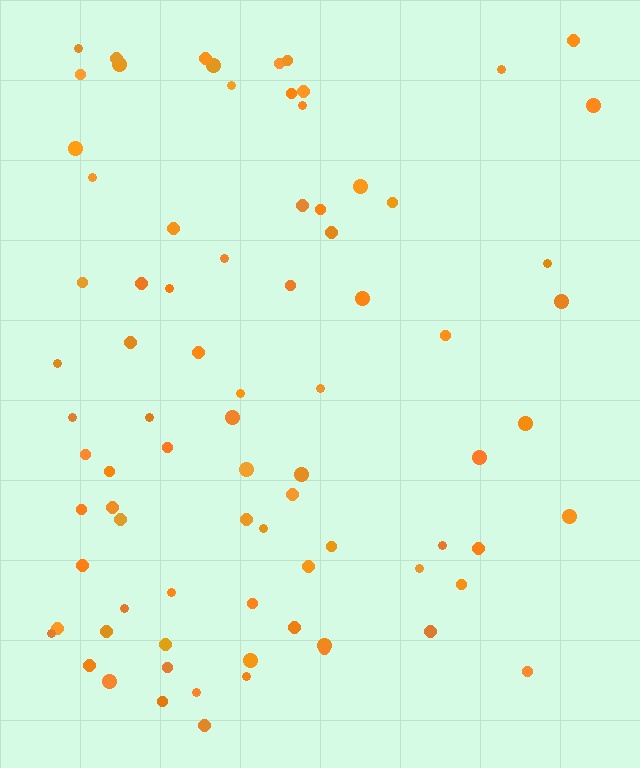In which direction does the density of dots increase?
From right to left, with the left side densest.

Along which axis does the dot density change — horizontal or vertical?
Horizontal.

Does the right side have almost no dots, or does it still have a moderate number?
Still a moderate number, just noticeably fewer than the left.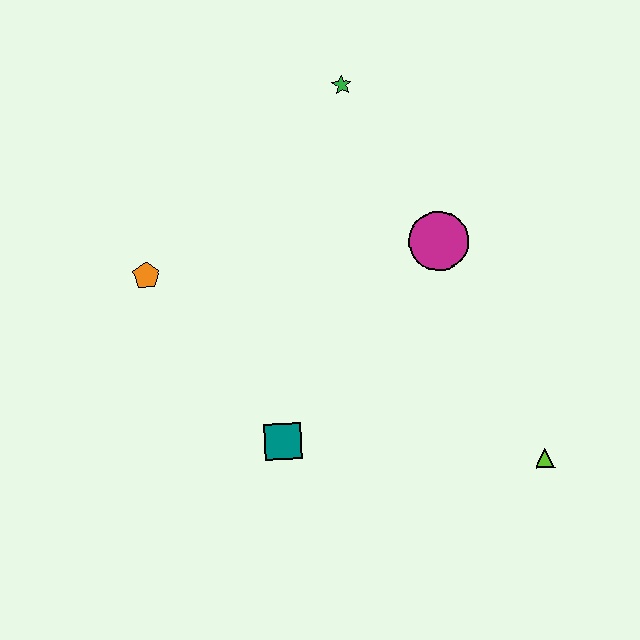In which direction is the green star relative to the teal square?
The green star is above the teal square.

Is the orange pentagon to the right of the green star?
No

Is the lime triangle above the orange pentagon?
No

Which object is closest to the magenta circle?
The green star is closest to the magenta circle.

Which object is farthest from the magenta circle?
The orange pentagon is farthest from the magenta circle.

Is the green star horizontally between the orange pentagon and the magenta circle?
Yes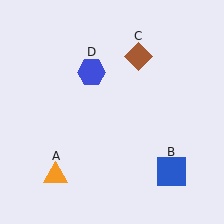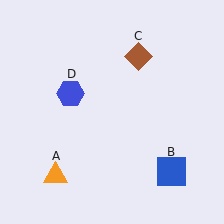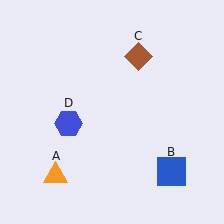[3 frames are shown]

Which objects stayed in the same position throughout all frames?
Orange triangle (object A) and blue square (object B) and brown diamond (object C) remained stationary.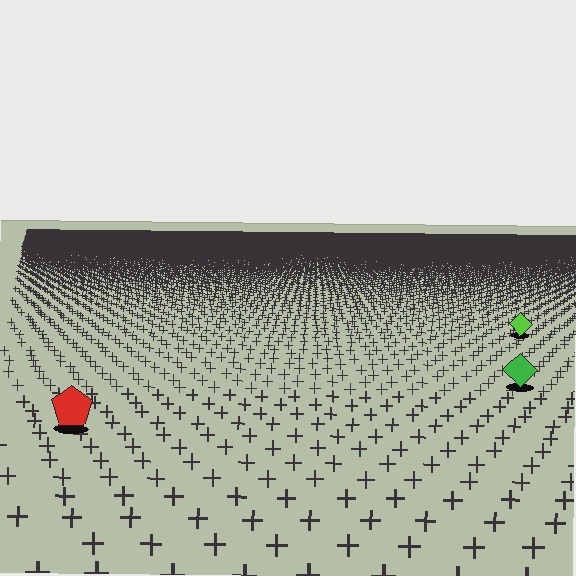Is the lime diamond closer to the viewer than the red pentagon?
No. The red pentagon is closer — you can tell from the texture gradient: the ground texture is coarser near it.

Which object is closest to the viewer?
The red pentagon is closest. The texture marks near it are larger and more spread out.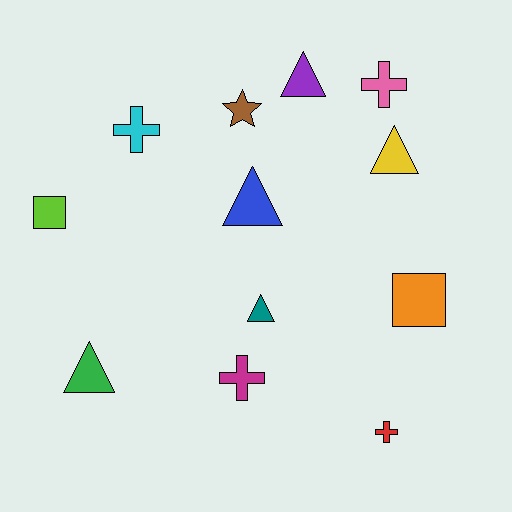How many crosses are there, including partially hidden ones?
There are 4 crosses.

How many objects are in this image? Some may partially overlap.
There are 12 objects.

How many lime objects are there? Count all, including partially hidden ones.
There is 1 lime object.